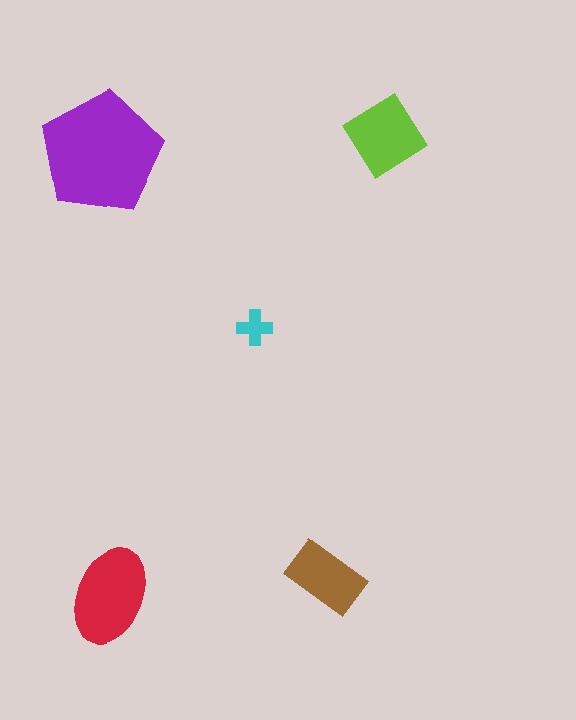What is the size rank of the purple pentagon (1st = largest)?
1st.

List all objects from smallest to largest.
The cyan cross, the brown rectangle, the lime diamond, the red ellipse, the purple pentagon.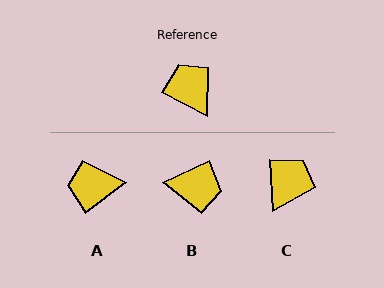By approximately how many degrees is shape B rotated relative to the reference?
Approximately 128 degrees clockwise.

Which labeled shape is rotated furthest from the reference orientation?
B, about 128 degrees away.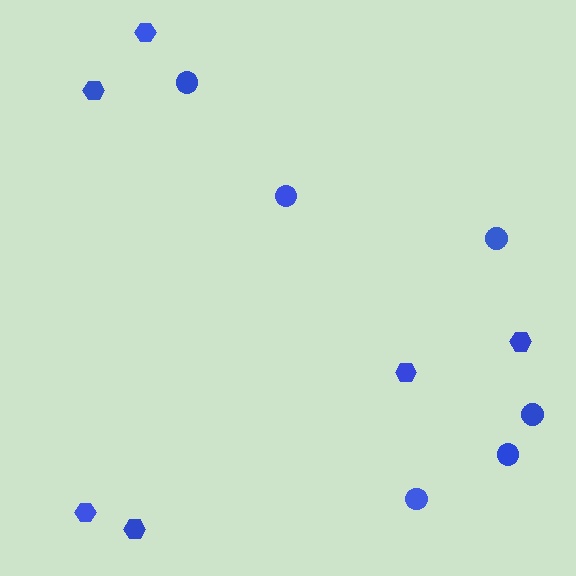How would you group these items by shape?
There are 2 groups: one group of hexagons (6) and one group of circles (6).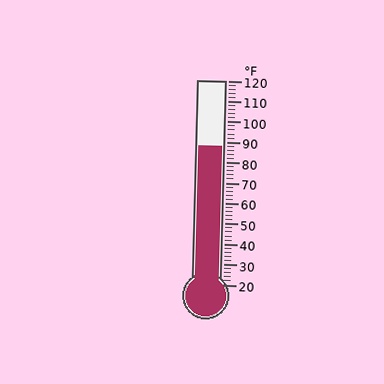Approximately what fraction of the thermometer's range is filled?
The thermometer is filled to approximately 70% of its range.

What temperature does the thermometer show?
The thermometer shows approximately 88°F.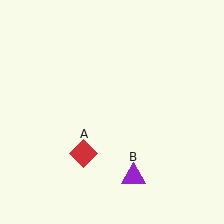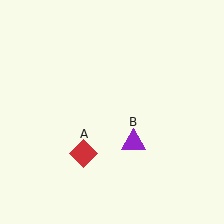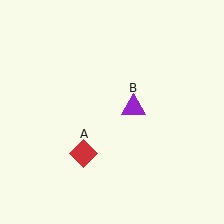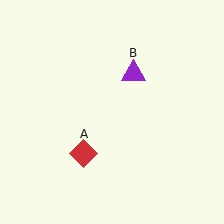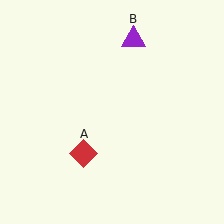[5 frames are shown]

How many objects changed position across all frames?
1 object changed position: purple triangle (object B).